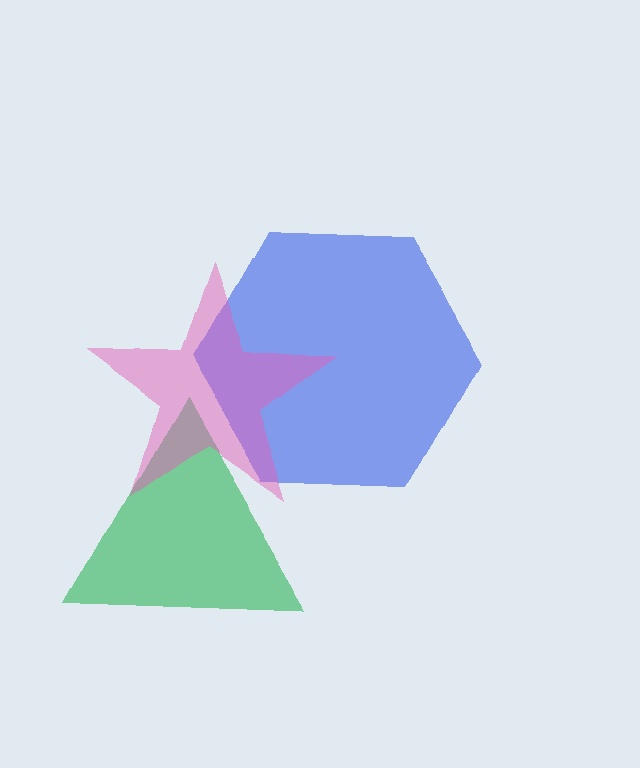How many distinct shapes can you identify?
There are 3 distinct shapes: a green triangle, a blue hexagon, a pink star.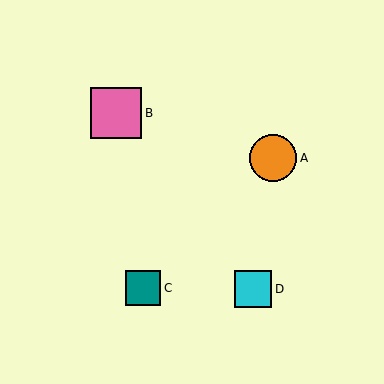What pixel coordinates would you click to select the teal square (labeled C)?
Click at (143, 288) to select the teal square C.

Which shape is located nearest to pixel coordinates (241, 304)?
The cyan square (labeled D) at (253, 289) is nearest to that location.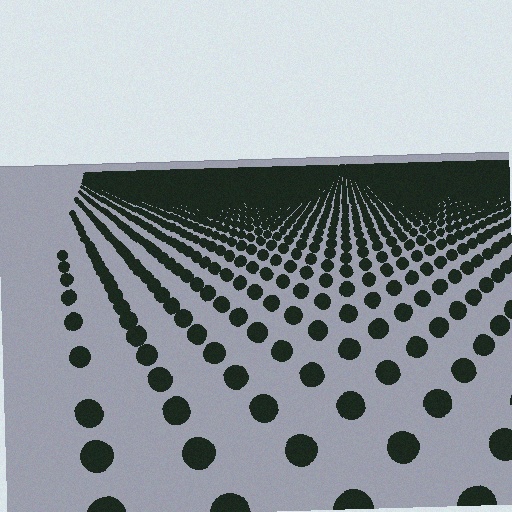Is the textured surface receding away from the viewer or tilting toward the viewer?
The surface is receding away from the viewer. Texture elements get smaller and denser toward the top.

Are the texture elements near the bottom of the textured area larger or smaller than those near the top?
Larger. Near the bottom, elements are closer to the viewer and appear at a bigger on-screen size.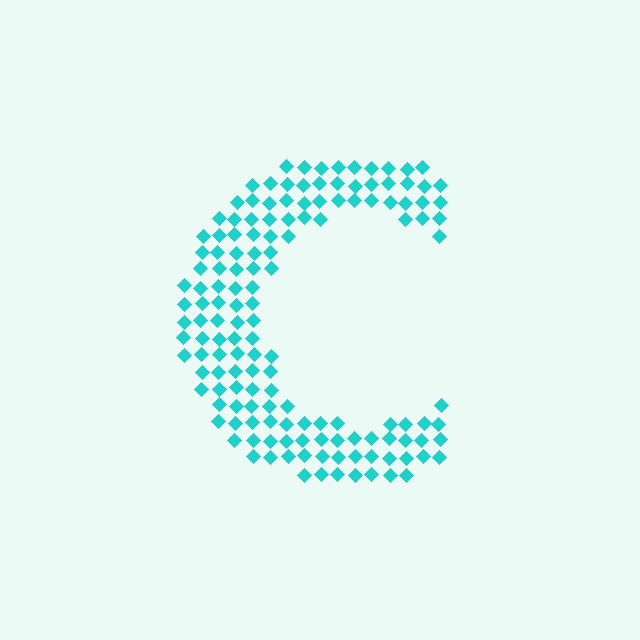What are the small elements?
The small elements are diamonds.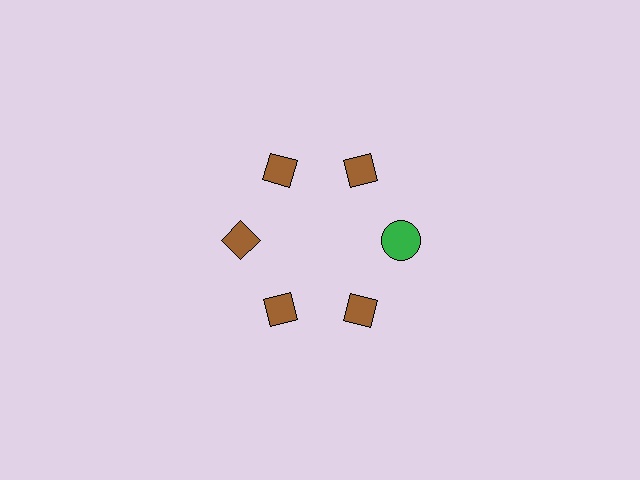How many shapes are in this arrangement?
There are 6 shapes arranged in a ring pattern.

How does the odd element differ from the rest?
It differs in both color (green instead of brown) and shape (circle instead of diamond).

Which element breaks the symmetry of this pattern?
The green circle at roughly the 3 o'clock position breaks the symmetry. All other shapes are brown diamonds.